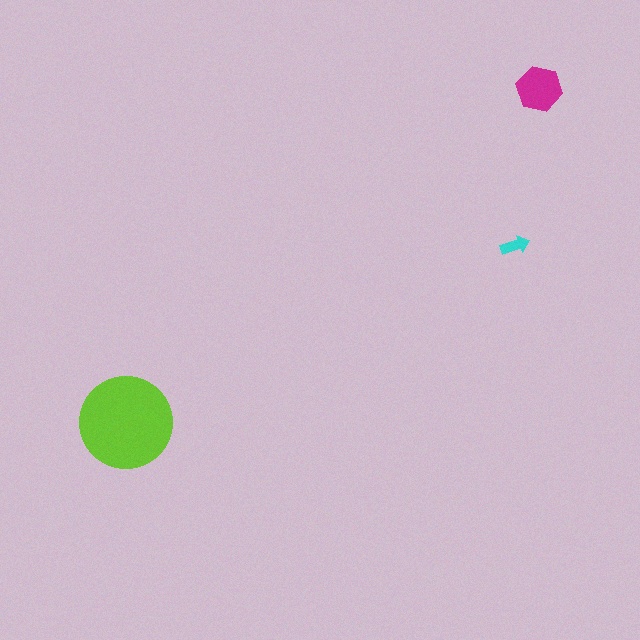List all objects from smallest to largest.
The cyan arrow, the magenta hexagon, the lime circle.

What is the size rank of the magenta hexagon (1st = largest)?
2nd.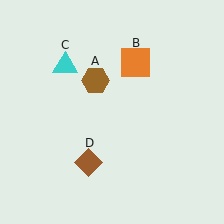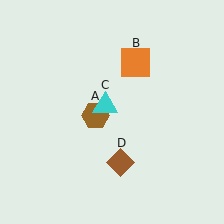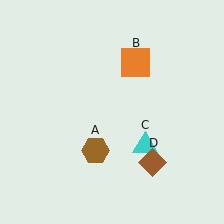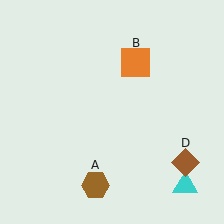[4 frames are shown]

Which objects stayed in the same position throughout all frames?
Orange square (object B) remained stationary.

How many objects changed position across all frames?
3 objects changed position: brown hexagon (object A), cyan triangle (object C), brown diamond (object D).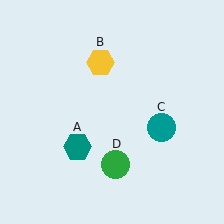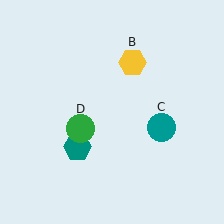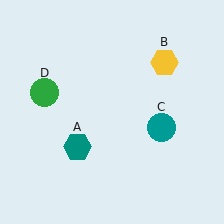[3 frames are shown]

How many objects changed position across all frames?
2 objects changed position: yellow hexagon (object B), green circle (object D).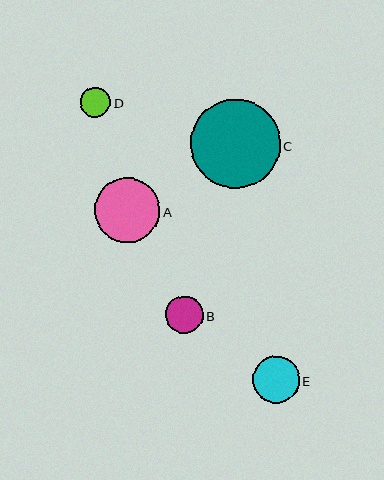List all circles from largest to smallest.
From largest to smallest: C, A, E, B, D.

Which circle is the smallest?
Circle D is the smallest with a size of approximately 30 pixels.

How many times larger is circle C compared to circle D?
Circle C is approximately 3.0 times the size of circle D.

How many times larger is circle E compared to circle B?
Circle E is approximately 1.3 times the size of circle B.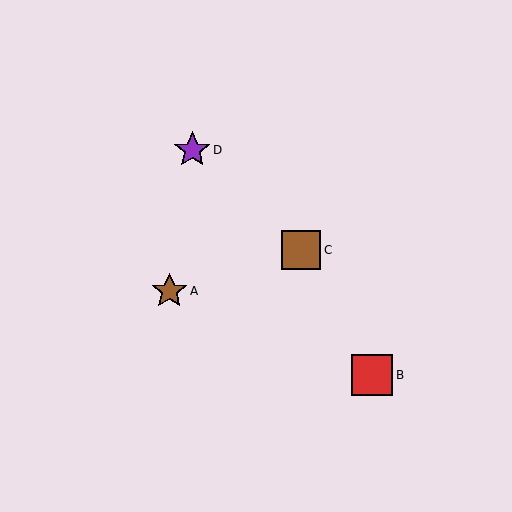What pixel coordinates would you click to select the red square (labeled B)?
Click at (372, 375) to select the red square B.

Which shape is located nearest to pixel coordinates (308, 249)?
The brown square (labeled C) at (301, 250) is nearest to that location.